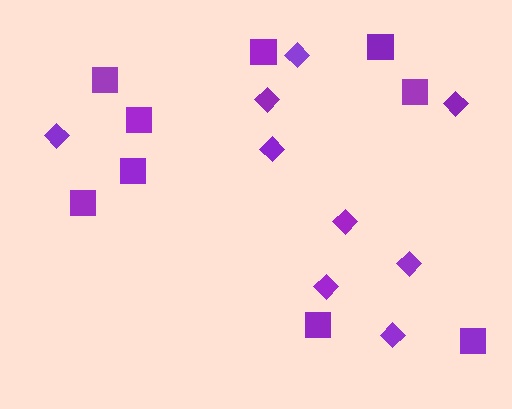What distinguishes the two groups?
There are 2 groups: one group of diamonds (9) and one group of squares (9).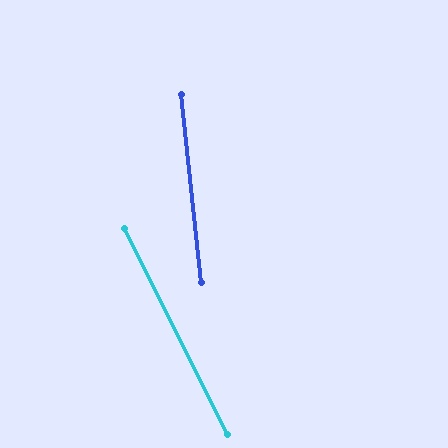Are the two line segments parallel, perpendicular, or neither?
Neither parallel nor perpendicular — they differ by about 20°.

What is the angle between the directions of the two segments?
Approximately 20 degrees.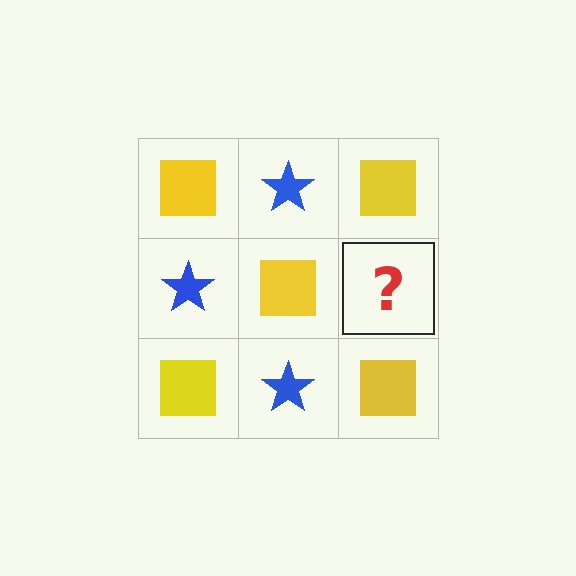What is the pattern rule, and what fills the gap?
The rule is that it alternates yellow square and blue star in a checkerboard pattern. The gap should be filled with a blue star.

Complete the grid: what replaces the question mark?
The question mark should be replaced with a blue star.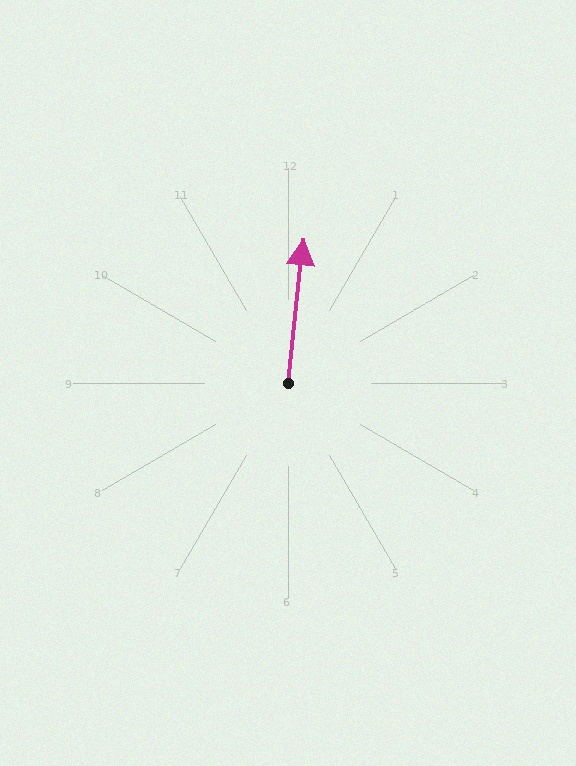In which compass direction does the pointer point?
North.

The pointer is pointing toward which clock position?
Roughly 12 o'clock.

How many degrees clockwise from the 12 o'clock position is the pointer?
Approximately 6 degrees.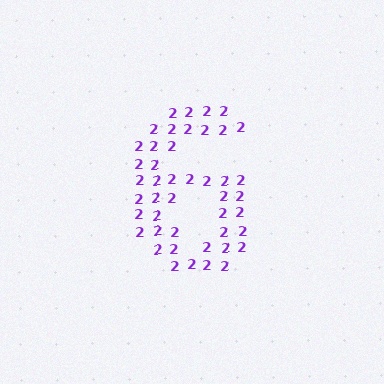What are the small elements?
The small elements are digit 2's.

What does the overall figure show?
The overall figure shows the digit 6.